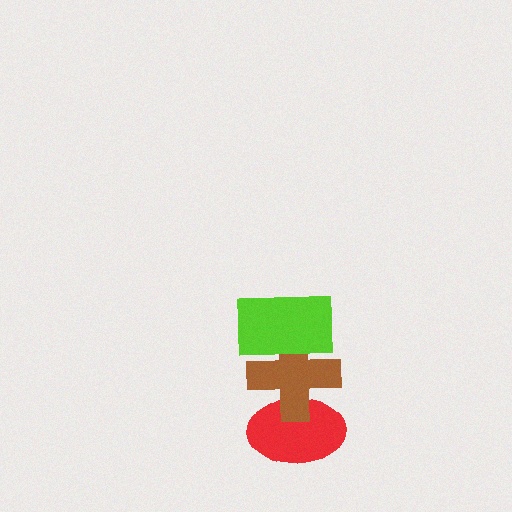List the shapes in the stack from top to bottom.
From top to bottom: the lime rectangle, the brown cross, the red ellipse.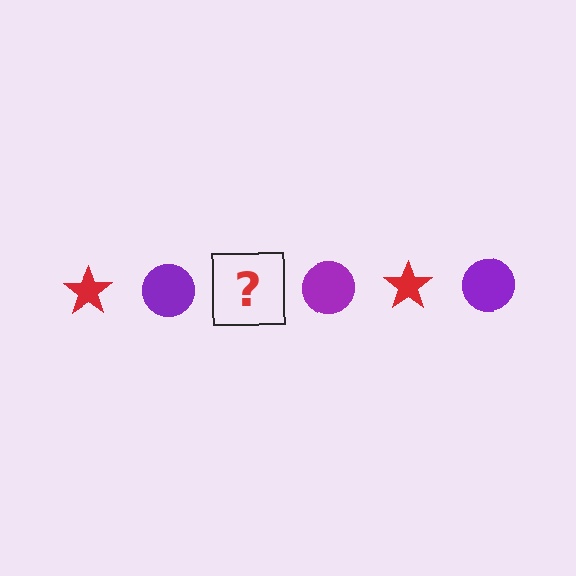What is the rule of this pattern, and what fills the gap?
The rule is that the pattern alternates between red star and purple circle. The gap should be filled with a red star.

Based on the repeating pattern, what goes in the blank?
The blank should be a red star.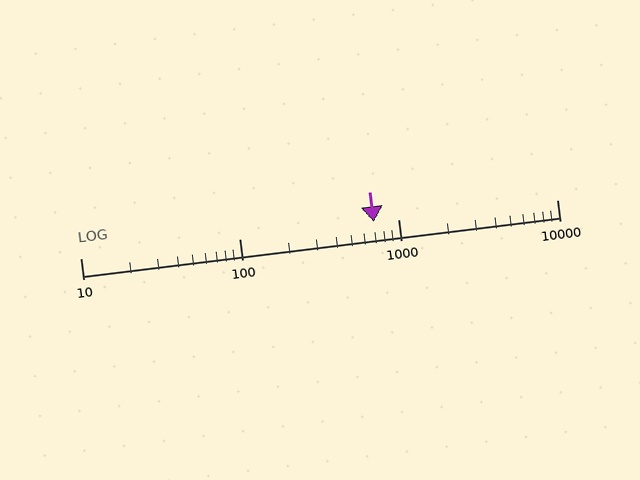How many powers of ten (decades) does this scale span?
The scale spans 3 decades, from 10 to 10000.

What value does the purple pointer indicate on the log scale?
The pointer indicates approximately 700.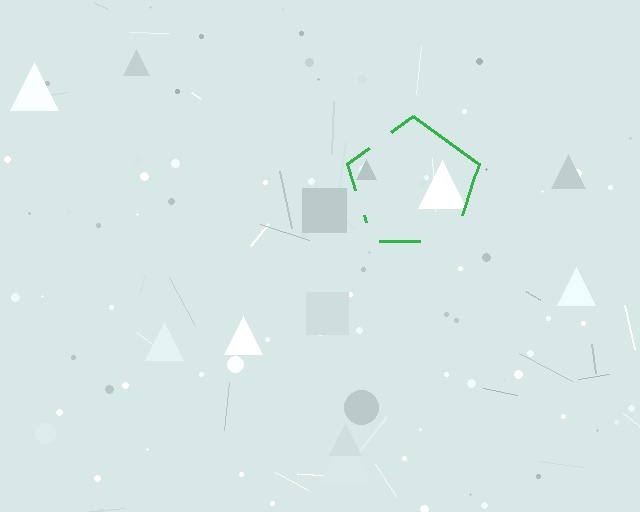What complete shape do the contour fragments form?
The contour fragments form a pentagon.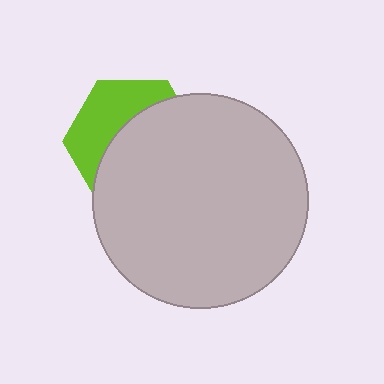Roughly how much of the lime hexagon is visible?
A small part of it is visible (roughly 39%).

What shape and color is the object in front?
The object in front is a light gray circle.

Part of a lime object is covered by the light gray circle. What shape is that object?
It is a hexagon.